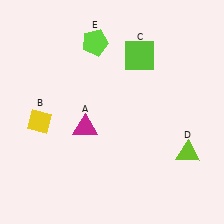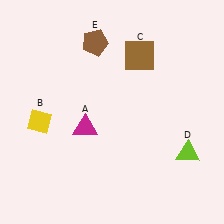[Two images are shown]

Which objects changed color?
C changed from lime to brown. E changed from lime to brown.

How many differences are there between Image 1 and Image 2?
There are 2 differences between the two images.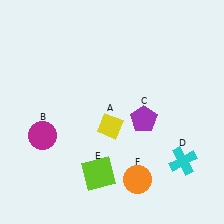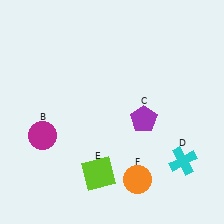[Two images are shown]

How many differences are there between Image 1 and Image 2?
There is 1 difference between the two images.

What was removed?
The yellow diamond (A) was removed in Image 2.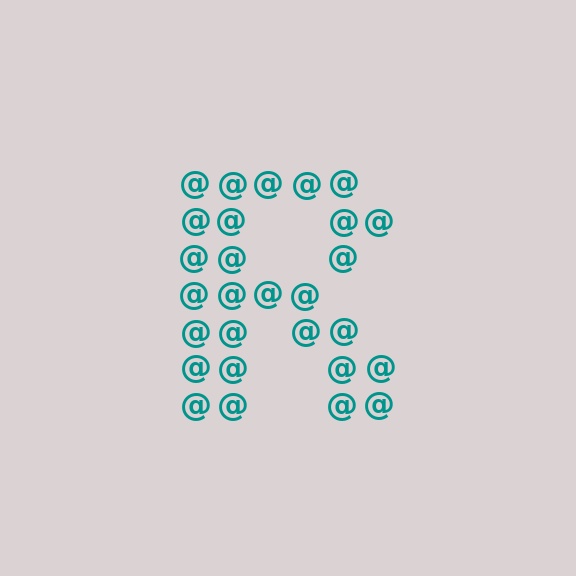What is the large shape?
The large shape is the letter R.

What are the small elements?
The small elements are at signs.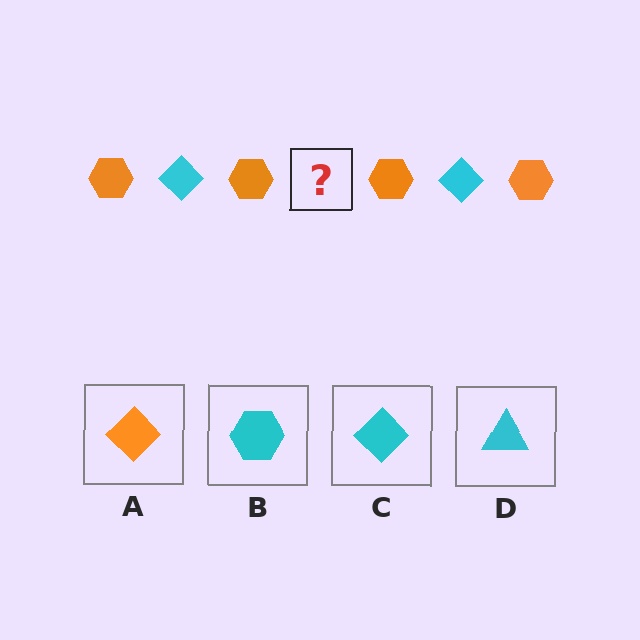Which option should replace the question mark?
Option C.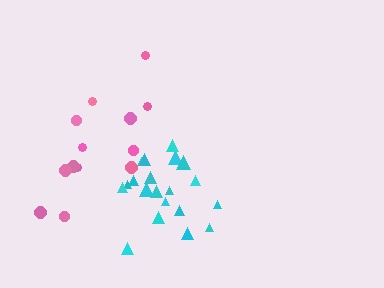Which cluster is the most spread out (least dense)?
Pink.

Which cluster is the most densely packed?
Cyan.